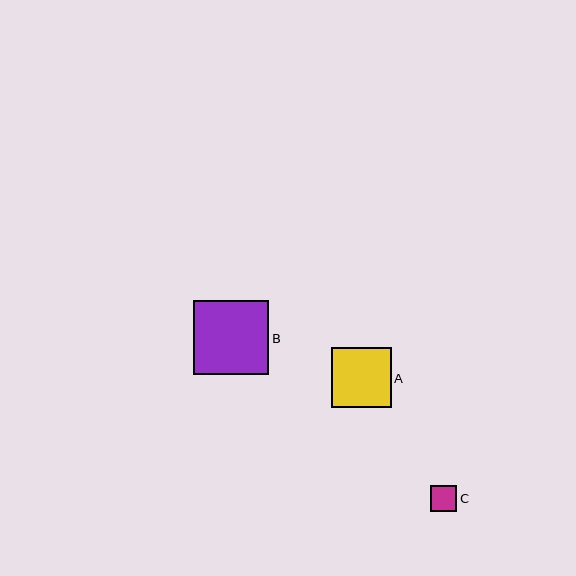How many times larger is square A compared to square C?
Square A is approximately 2.3 times the size of square C.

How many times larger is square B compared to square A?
Square B is approximately 1.3 times the size of square A.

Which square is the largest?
Square B is the largest with a size of approximately 75 pixels.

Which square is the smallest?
Square C is the smallest with a size of approximately 26 pixels.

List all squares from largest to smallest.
From largest to smallest: B, A, C.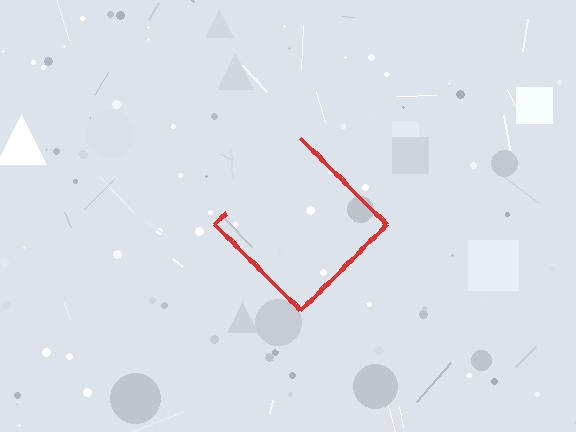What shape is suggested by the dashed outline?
The dashed outline suggests a diamond.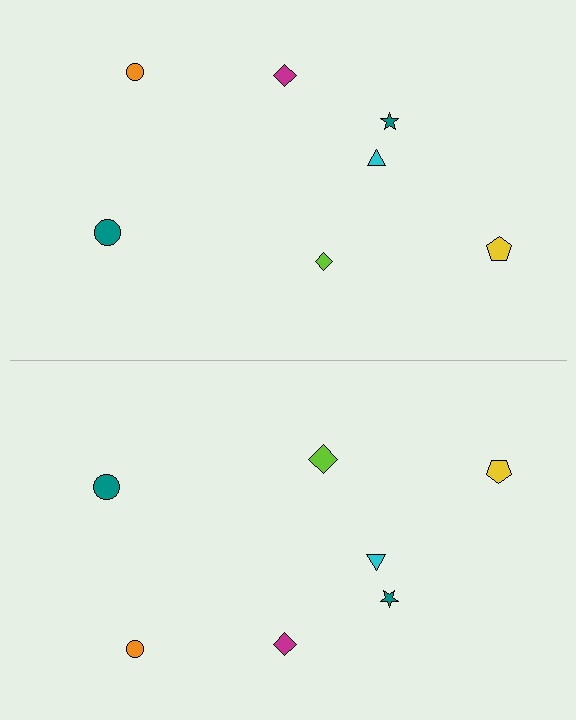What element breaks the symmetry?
The lime diamond on the bottom side has a different size than its mirror counterpart.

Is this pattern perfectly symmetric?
No, the pattern is not perfectly symmetric. The lime diamond on the bottom side has a different size than its mirror counterpart.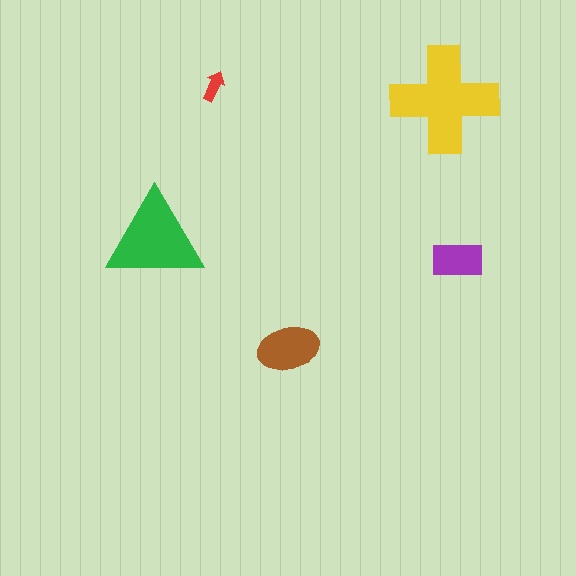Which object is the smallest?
The red arrow.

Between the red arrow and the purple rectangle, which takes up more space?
The purple rectangle.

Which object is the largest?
The yellow cross.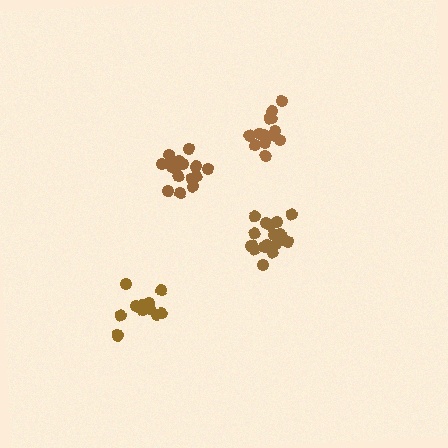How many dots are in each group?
Group 1: 12 dots, Group 2: 18 dots, Group 3: 18 dots, Group 4: 14 dots (62 total).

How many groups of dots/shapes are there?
There are 4 groups.